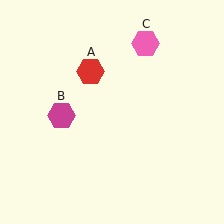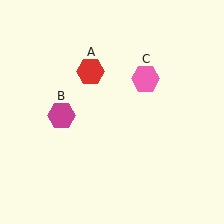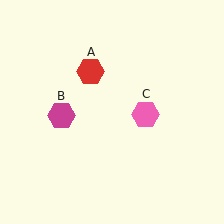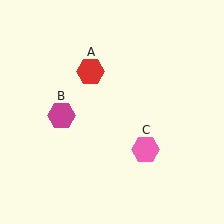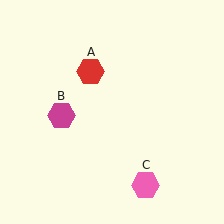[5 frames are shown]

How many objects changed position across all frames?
1 object changed position: pink hexagon (object C).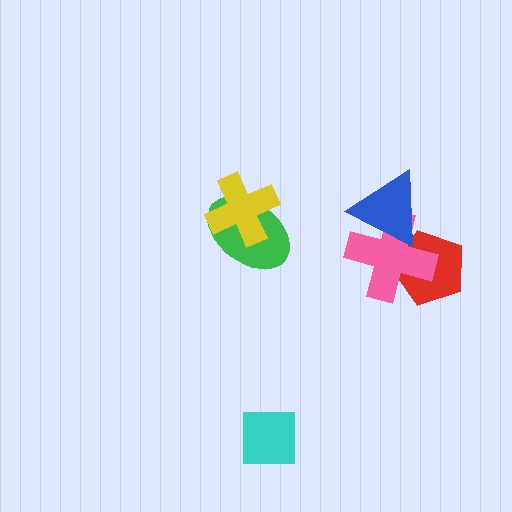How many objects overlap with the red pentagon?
2 objects overlap with the red pentagon.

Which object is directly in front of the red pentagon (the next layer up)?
The pink cross is directly in front of the red pentagon.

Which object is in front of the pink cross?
The blue triangle is in front of the pink cross.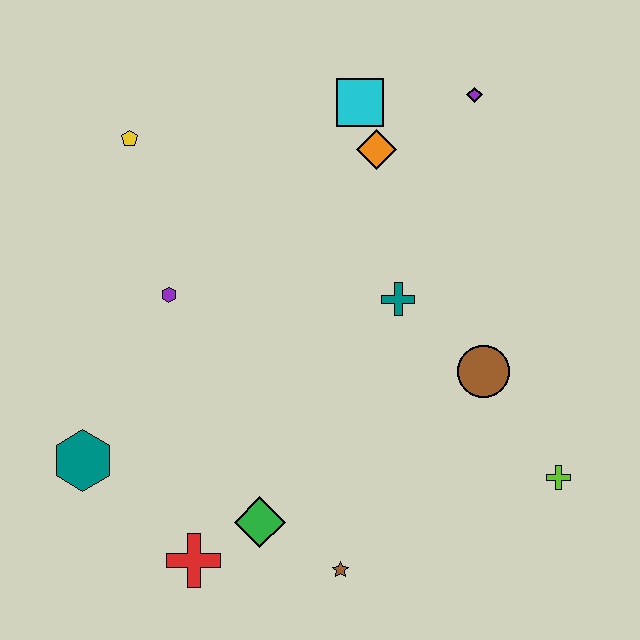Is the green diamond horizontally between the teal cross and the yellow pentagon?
Yes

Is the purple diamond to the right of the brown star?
Yes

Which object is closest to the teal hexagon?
The red cross is closest to the teal hexagon.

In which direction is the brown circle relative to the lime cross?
The brown circle is above the lime cross.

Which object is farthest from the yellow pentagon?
The lime cross is farthest from the yellow pentagon.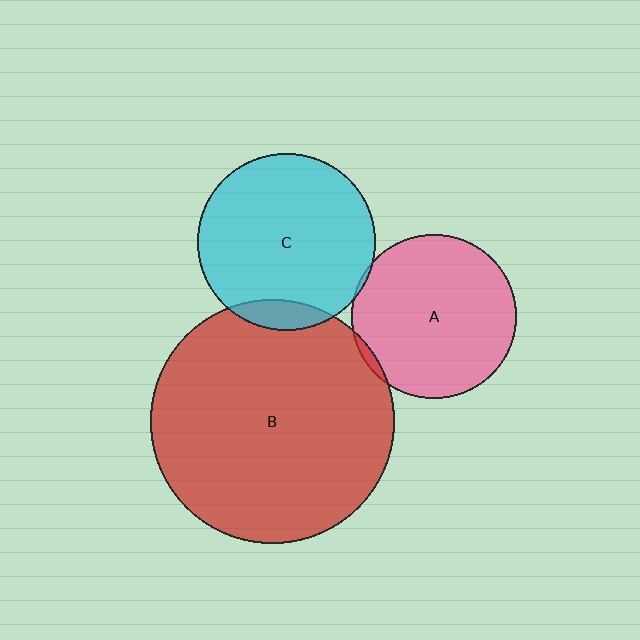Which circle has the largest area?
Circle B (red).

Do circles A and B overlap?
Yes.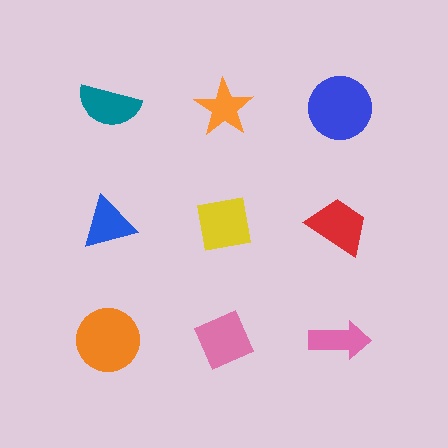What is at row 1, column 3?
A blue circle.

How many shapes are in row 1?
3 shapes.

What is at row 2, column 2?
A yellow square.